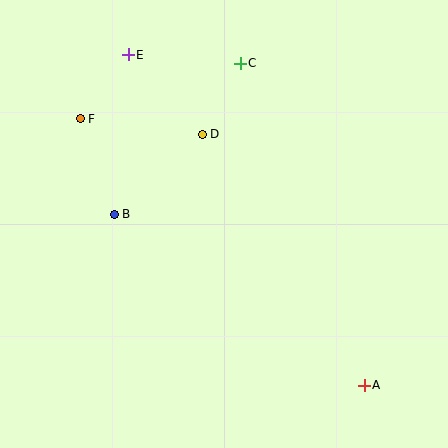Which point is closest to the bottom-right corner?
Point A is closest to the bottom-right corner.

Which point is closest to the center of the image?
Point D at (202, 134) is closest to the center.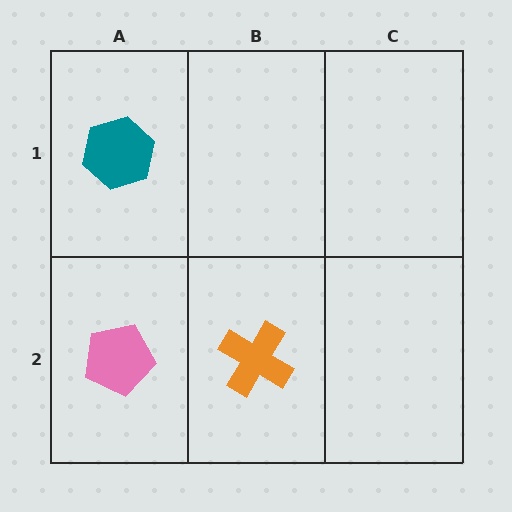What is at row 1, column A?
A teal hexagon.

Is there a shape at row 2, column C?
No, that cell is empty.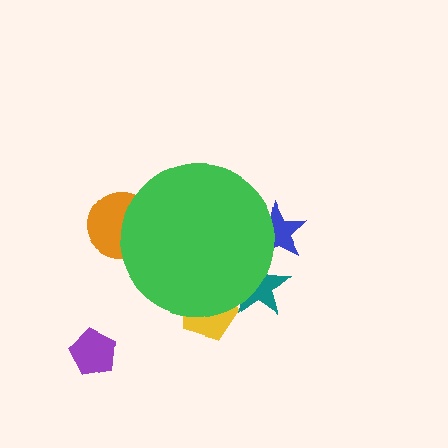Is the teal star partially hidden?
Yes, the teal star is partially hidden behind the green circle.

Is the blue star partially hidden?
Yes, the blue star is partially hidden behind the green circle.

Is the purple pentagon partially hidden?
No, the purple pentagon is fully visible.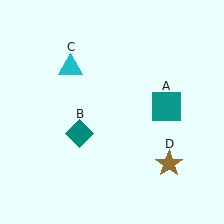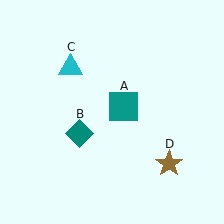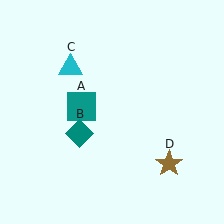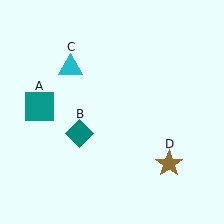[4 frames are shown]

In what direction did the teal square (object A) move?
The teal square (object A) moved left.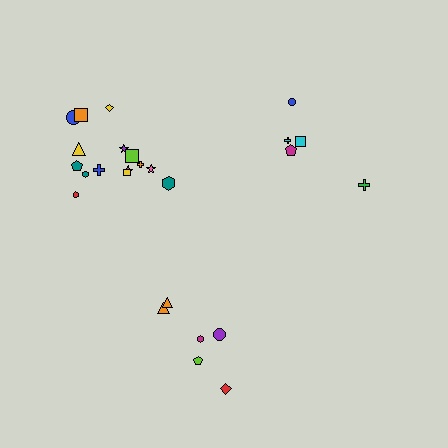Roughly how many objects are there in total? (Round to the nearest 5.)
Roughly 25 objects in total.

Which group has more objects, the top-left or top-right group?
The top-left group.